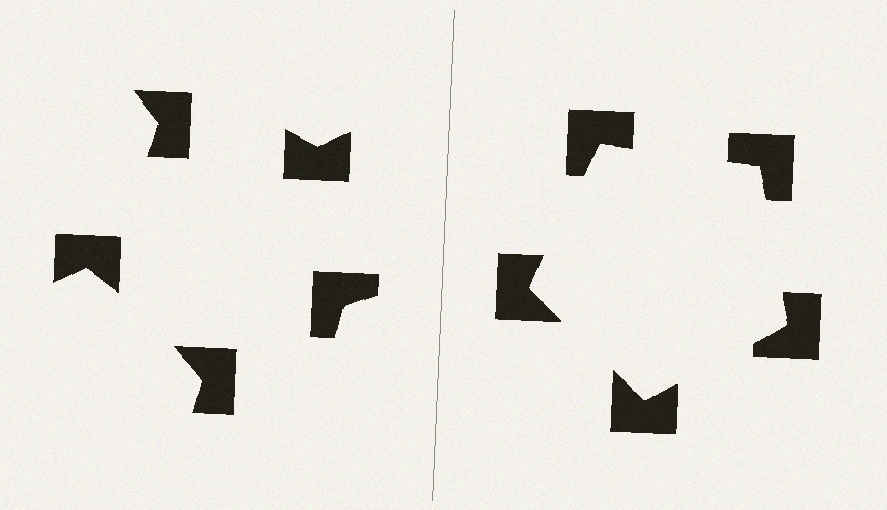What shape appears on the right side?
An illusory pentagon.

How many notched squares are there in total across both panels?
10 — 5 on each side.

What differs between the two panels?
The notched squares are positioned identically on both sides; only the wedge orientations differ. On the right they align to a pentagon; on the left they are misaligned.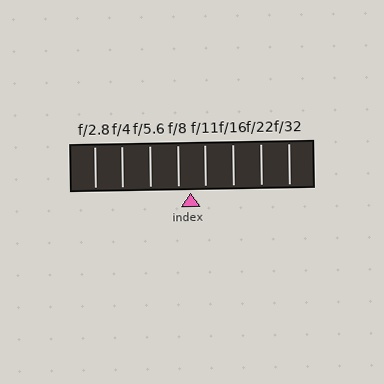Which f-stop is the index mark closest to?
The index mark is closest to f/8.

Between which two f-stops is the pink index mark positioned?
The index mark is between f/8 and f/11.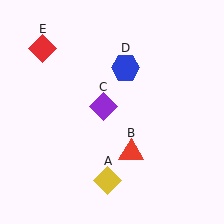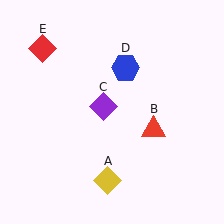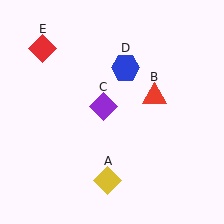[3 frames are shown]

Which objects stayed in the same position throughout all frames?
Yellow diamond (object A) and purple diamond (object C) and blue hexagon (object D) and red diamond (object E) remained stationary.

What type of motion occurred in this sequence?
The red triangle (object B) rotated counterclockwise around the center of the scene.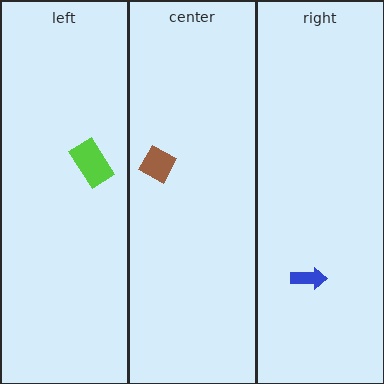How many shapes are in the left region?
1.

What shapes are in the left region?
The lime rectangle.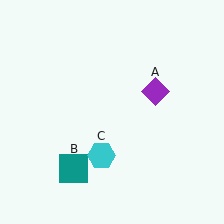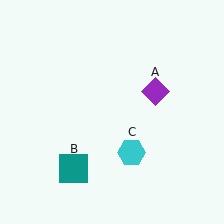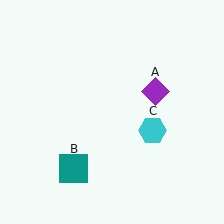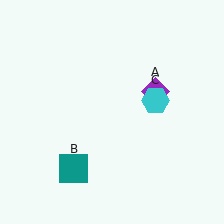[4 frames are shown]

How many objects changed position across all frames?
1 object changed position: cyan hexagon (object C).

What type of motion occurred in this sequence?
The cyan hexagon (object C) rotated counterclockwise around the center of the scene.